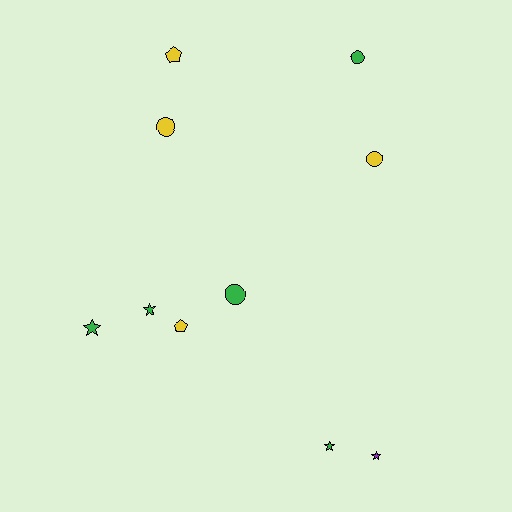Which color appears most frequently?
Green, with 5 objects.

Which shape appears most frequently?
Star, with 4 objects.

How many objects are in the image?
There are 10 objects.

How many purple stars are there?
There is 1 purple star.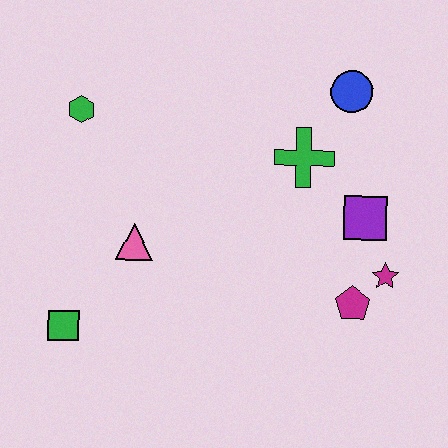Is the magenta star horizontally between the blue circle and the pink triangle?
No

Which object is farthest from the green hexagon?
The magenta star is farthest from the green hexagon.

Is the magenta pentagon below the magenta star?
Yes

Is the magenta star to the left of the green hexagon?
No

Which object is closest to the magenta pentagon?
The magenta star is closest to the magenta pentagon.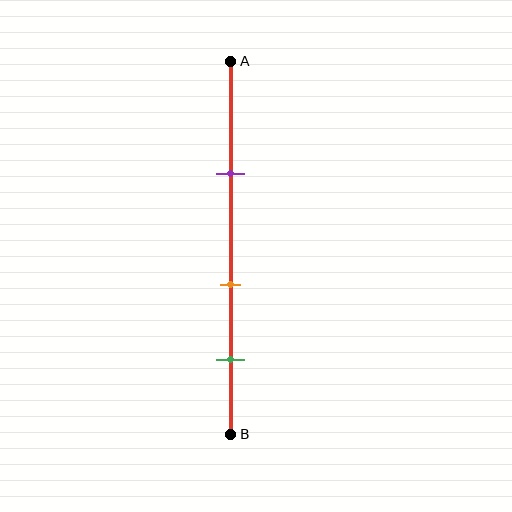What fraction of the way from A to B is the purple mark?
The purple mark is approximately 30% (0.3) of the way from A to B.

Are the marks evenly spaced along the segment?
Yes, the marks are approximately evenly spaced.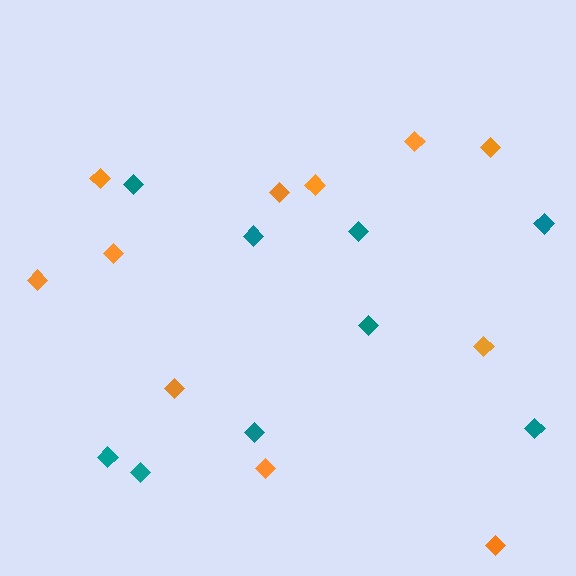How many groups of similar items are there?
There are 2 groups: one group of orange diamonds (11) and one group of teal diamonds (9).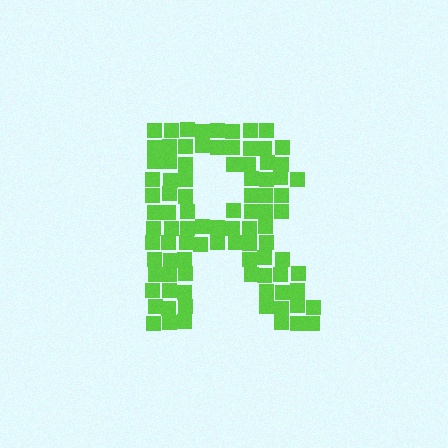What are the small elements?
The small elements are squares.